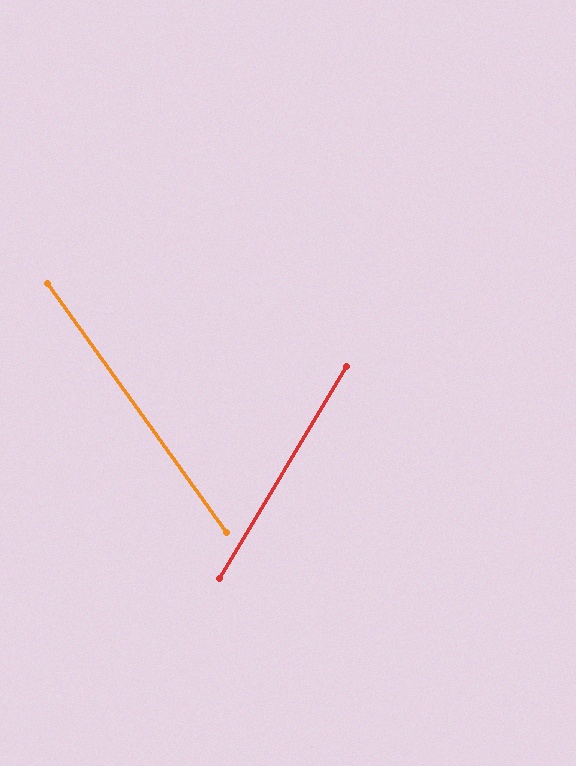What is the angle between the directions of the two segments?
Approximately 67 degrees.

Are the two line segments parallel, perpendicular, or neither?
Neither parallel nor perpendicular — they differ by about 67°.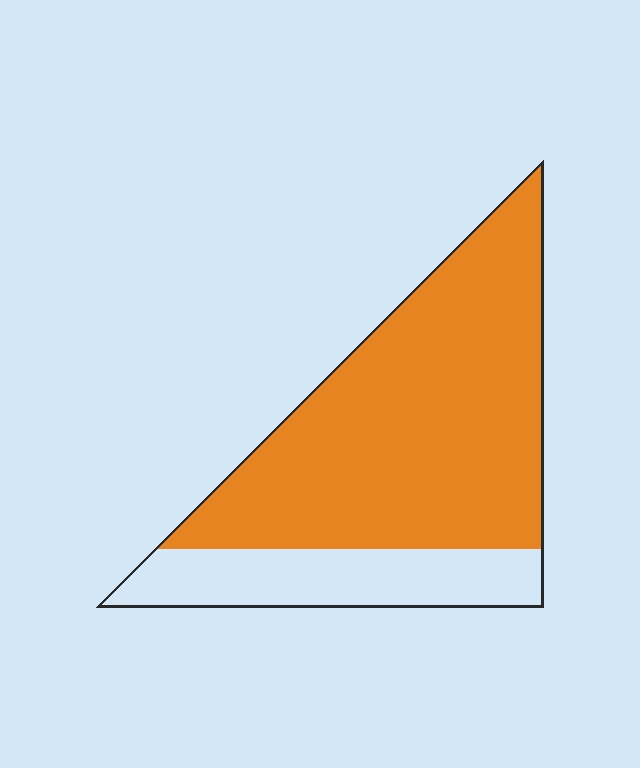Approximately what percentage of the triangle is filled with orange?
Approximately 75%.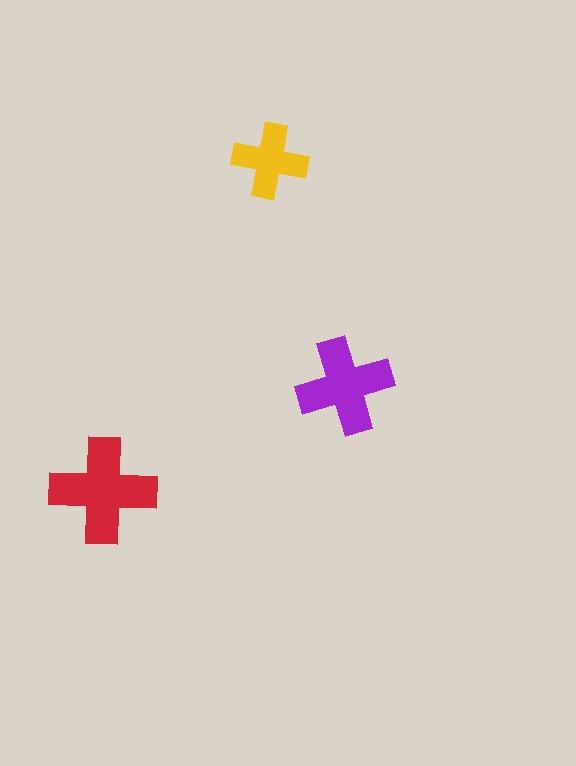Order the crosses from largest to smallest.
the red one, the purple one, the yellow one.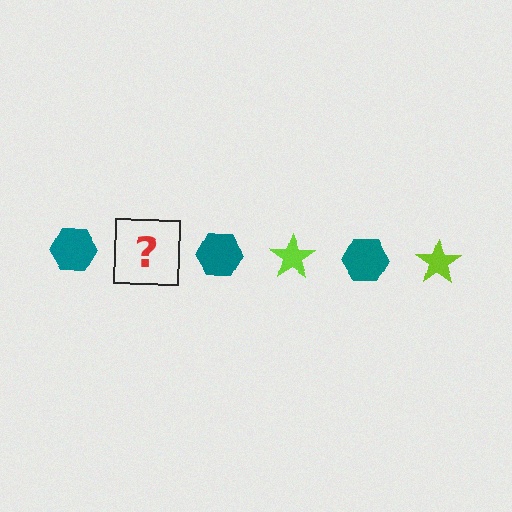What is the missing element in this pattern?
The missing element is a lime star.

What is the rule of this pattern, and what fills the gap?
The rule is that the pattern alternates between teal hexagon and lime star. The gap should be filled with a lime star.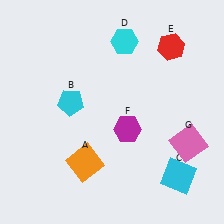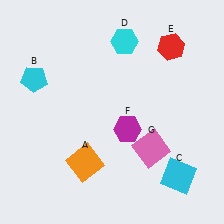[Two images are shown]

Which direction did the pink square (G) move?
The pink square (G) moved left.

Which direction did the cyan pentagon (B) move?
The cyan pentagon (B) moved left.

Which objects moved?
The objects that moved are: the cyan pentagon (B), the pink square (G).